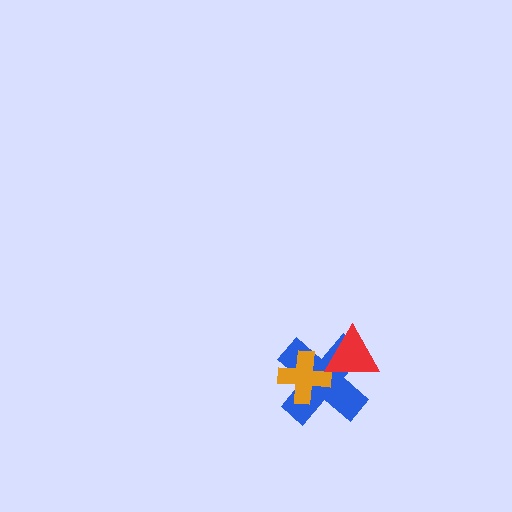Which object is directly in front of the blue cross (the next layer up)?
The orange cross is directly in front of the blue cross.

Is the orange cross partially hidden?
No, no other shape covers it.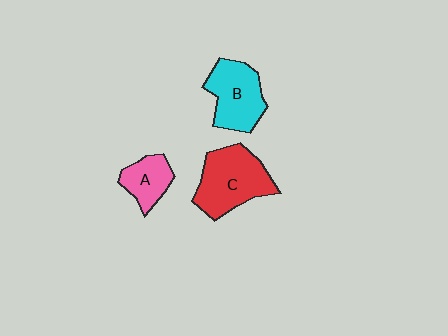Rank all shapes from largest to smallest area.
From largest to smallest: C (red), B (cyan), A (pink).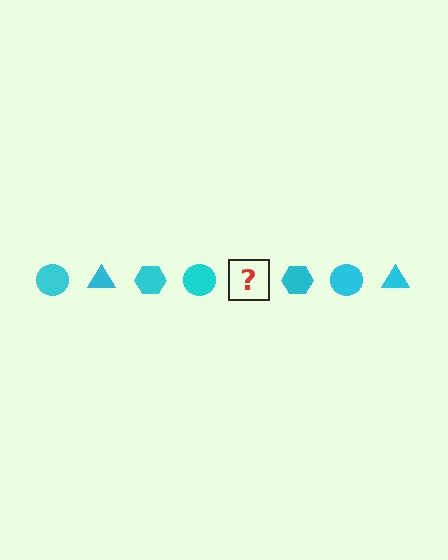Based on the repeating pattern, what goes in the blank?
The blank should be a cyan triangle.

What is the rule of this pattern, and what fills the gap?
The rule is that the pattern cycles through circle, triangle, hexagon shapes in cyan. The gap should be filled with a cyan triangle.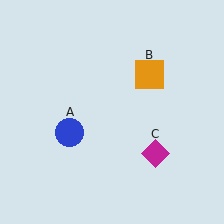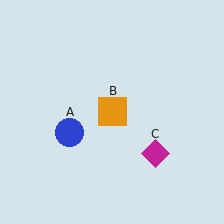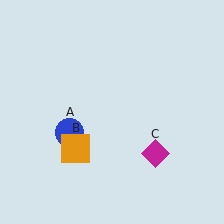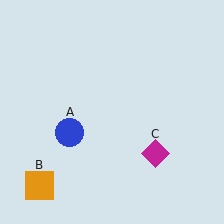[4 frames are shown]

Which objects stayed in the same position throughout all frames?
Blue circle (object A) and magenta diamond (object C) remained stationary.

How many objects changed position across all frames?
1 object changed position: orange square (object B).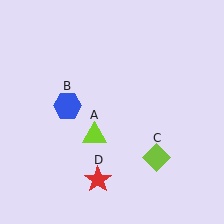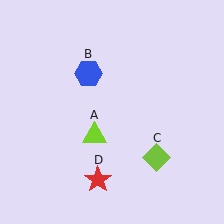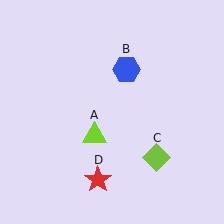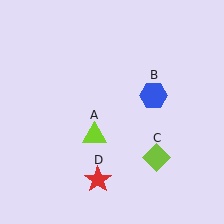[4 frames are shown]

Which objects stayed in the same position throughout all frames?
Lime triangle (object A) and lime diamond (object C) and red star (object D) remained stationary.